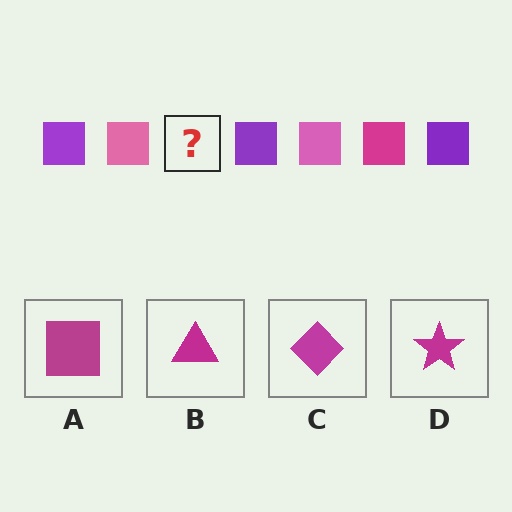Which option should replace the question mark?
Option A.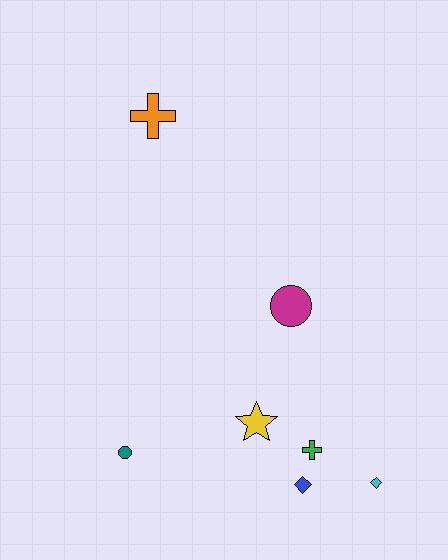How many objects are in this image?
There are 7 objects.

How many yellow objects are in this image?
There is 1 yellow object.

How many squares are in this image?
There are no squares.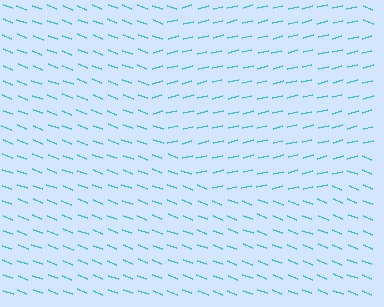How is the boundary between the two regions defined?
The boundary is defined purely by a change in line orientation (approximately 35 degrees difference). All lines are the same color and thickness.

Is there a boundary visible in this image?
Yes, there is a texture boundary formed by a change in line orientation.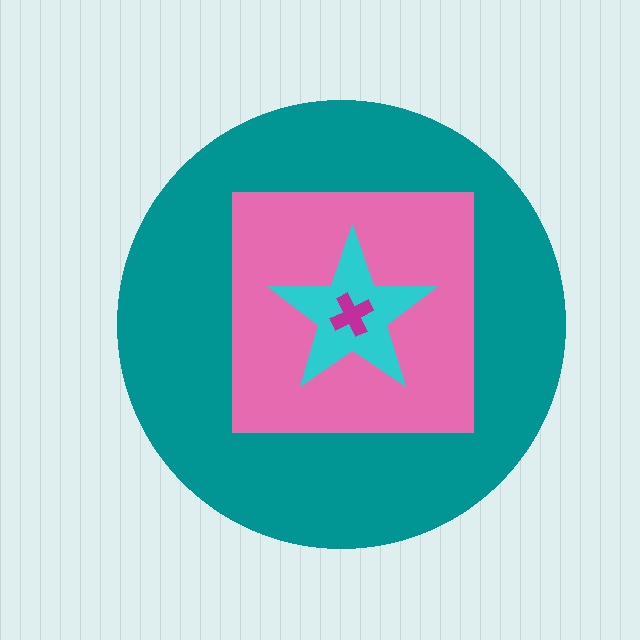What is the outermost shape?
The teal circle.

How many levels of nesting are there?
4.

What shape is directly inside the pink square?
The cyan star.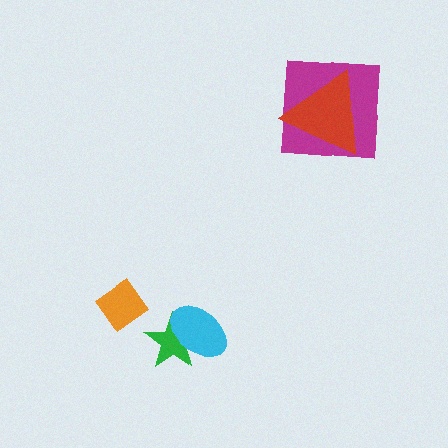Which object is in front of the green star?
The cyan ellipse is in front of the green star.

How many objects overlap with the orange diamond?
0 objects overlap with the orange diamond.